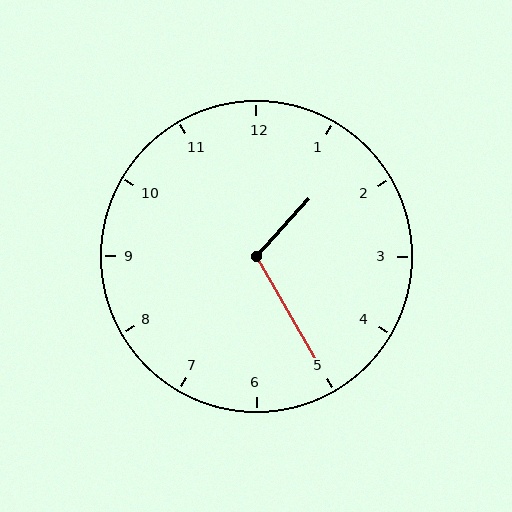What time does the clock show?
1:25.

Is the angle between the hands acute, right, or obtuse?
It is obtuse.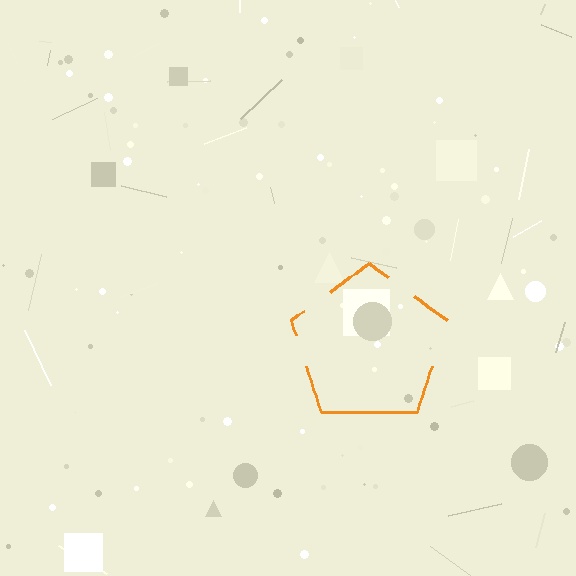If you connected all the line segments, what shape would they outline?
They would outline a pentagon.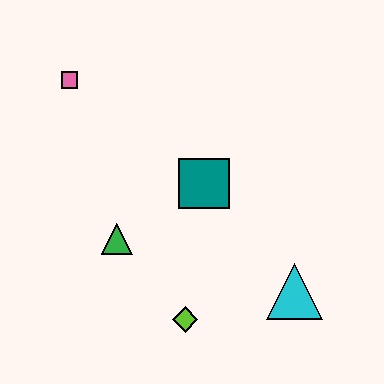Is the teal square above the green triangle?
Yes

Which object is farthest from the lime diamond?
The pink square is farthest from the lime diamond.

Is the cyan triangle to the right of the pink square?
Yes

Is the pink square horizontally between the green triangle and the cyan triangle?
No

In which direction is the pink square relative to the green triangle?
The pink square is above the green triangle.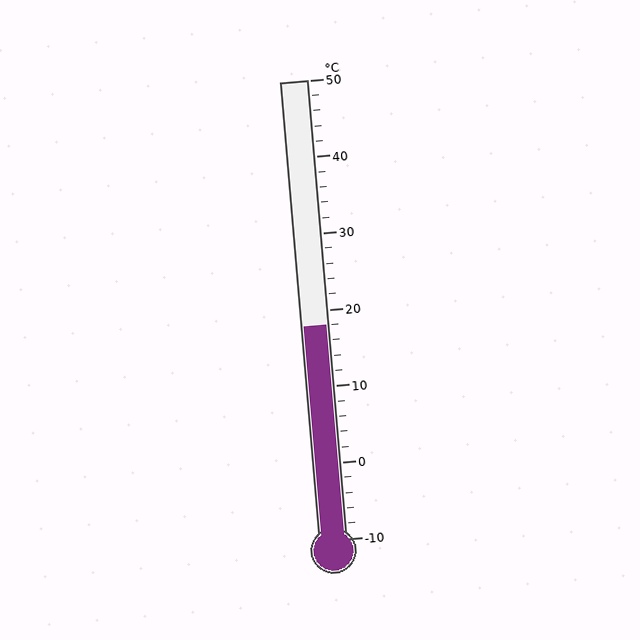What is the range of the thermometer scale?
The thermometer scale ranges from -10°C to 50°C.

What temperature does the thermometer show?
The thermometer shows approximately 18°C.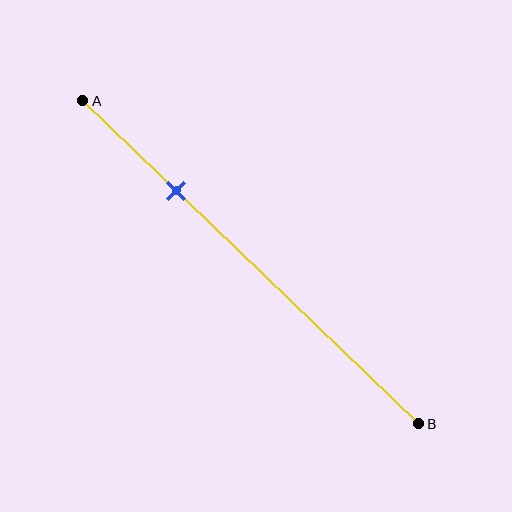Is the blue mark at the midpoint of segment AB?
No, the mark is at about 30% from A, not at the 50% midpoint.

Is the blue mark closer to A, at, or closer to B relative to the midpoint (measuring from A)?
The blue mark is closer to point A than the midpoint of segment AB.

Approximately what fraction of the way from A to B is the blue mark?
The blue mark is approximately 30% of the way from A to B.